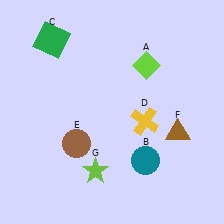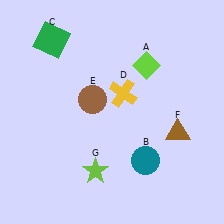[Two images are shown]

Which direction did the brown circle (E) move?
The brown circle (E) moved up.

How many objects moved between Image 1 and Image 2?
2 objects moved between the two images.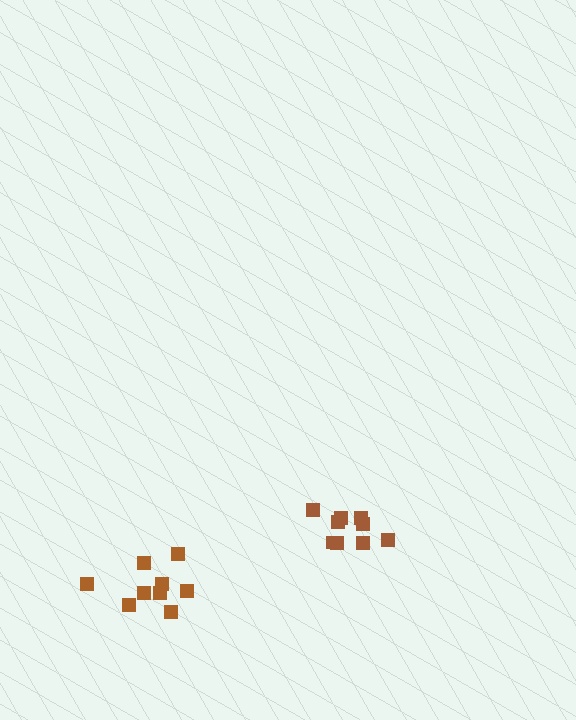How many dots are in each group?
Group 1: 9 dots, Group 2: 9 dots (18 total).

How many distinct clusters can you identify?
There are 2 distinct clusters.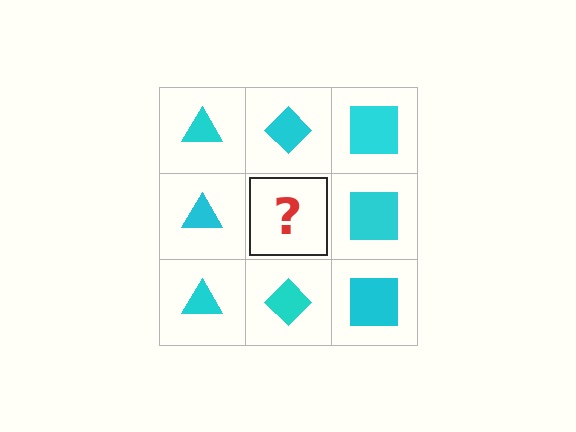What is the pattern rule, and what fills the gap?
The rule is that each column has a consistent shape. The gap should be filled with a cyan diamond.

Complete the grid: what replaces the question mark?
The question mark should be replaced with a cyan diamond.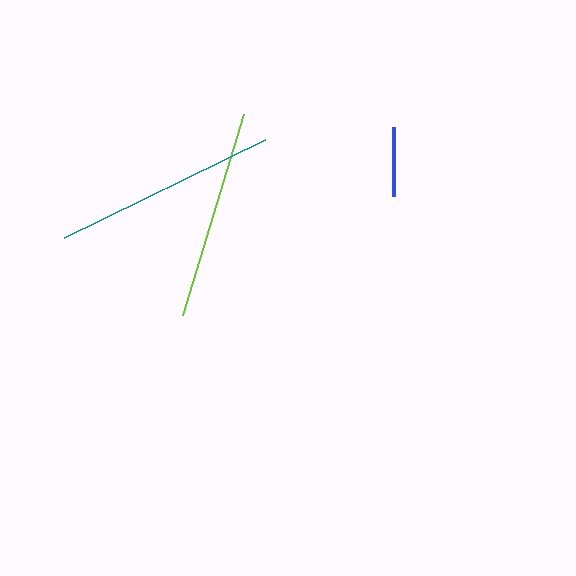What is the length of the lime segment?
The lime segment is approximately 210 pixels long.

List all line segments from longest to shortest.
From longest to shortest: teal, lime, blue.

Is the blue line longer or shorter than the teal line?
The teal line is longer than the blue line.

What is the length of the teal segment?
The teal segment is approximately 224 pixels long.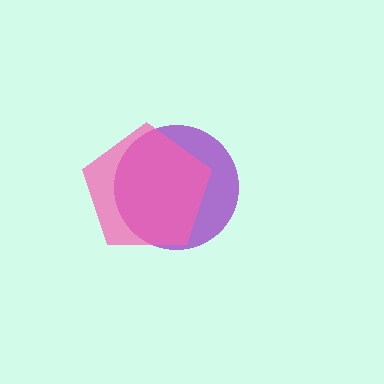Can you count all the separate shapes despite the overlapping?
Yes, there are 2 separate shapes.